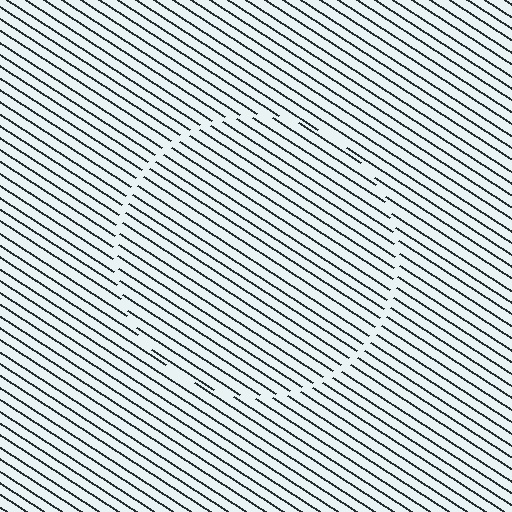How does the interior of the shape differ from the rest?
The interior of the shape contains the same grating, shifted by half a period — the contour is defined by the phase discontinuity where line-ends from the inner and outer gratings abut.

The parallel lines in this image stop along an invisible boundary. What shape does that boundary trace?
An illusory circle. The interior of the shape contains the same grating, shifted by half a period — the contour is defined by the phase discontinuity where line-ends from the inner and outer gratings abut.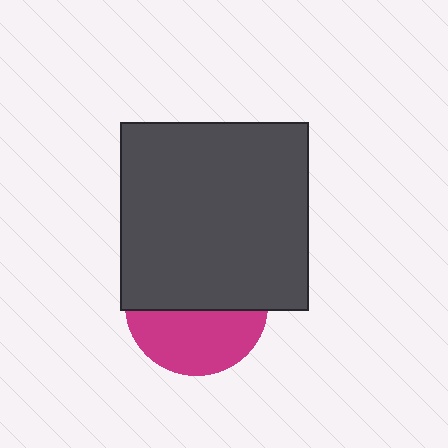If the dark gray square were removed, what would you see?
You would see the complete magenta circle.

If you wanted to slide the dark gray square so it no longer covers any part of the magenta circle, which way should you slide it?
Slide it up — that is the most direct way to separate the two shapes.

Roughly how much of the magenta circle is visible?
A small part of it is visible (roughly 44%).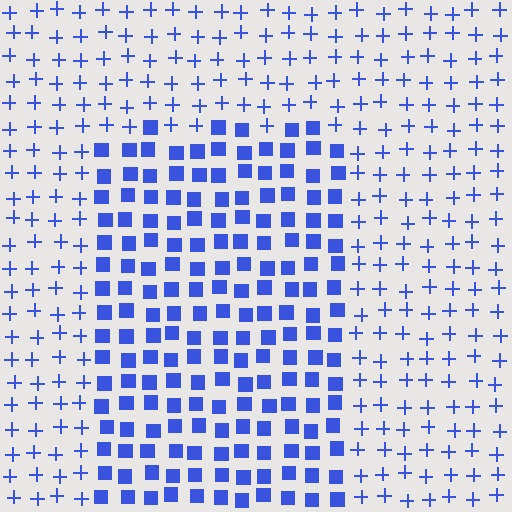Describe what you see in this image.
The image is filled with small blue elements arranged in a uniform grid. A rectangle-shaped region contains squares, while the surrounding area contains plus signs. The boundary is defined purely by the change in element shape.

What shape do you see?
I see a rectangle.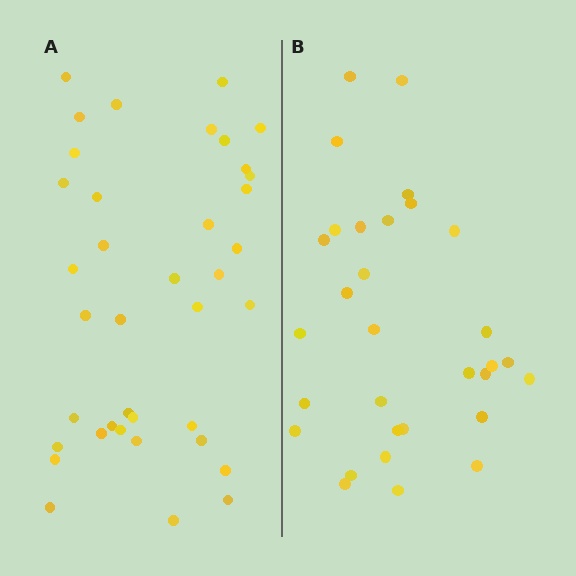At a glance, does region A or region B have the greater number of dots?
Region A (the left region) has more dots.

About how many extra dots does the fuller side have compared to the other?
Region A has roughly 8 or so more dots than region B.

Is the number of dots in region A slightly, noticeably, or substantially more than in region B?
Region A has only slightly more — the two regions are fairly close. The ratio is roughly 1.2 to 1.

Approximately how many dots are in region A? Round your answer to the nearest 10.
About 40 dots. (The exact count is 38, which rounds to 40.)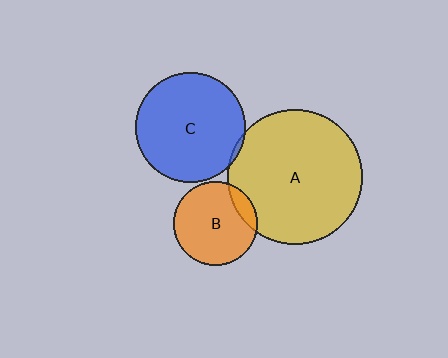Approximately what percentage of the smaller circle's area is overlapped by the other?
Approximately 5%.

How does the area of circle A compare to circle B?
Approximately 2.6 times.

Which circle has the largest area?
Circle A (yellow).